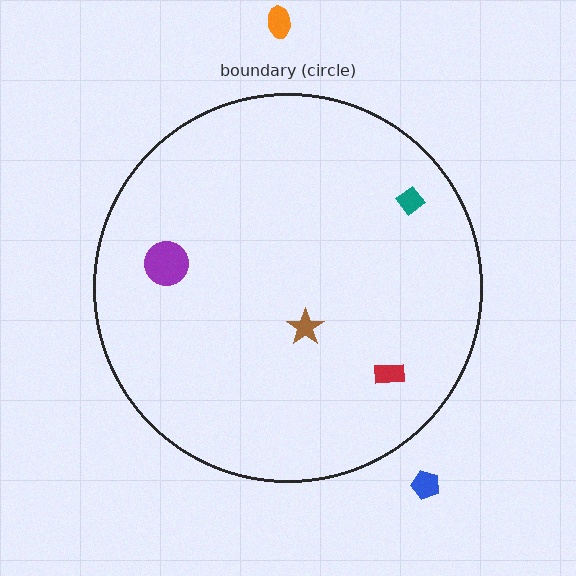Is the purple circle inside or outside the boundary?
Inside.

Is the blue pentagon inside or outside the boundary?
Outside.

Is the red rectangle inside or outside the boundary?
Inside.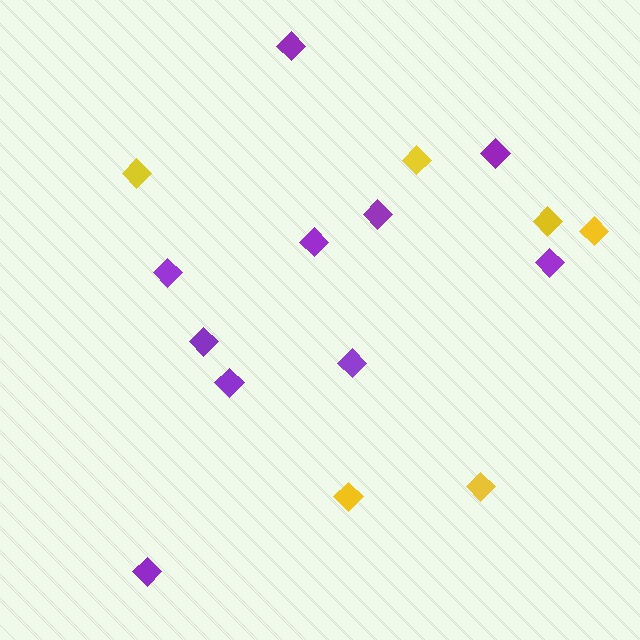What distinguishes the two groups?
There are 2 groups: one group of yellow diamonds (6) and one group of purple diamonds (10).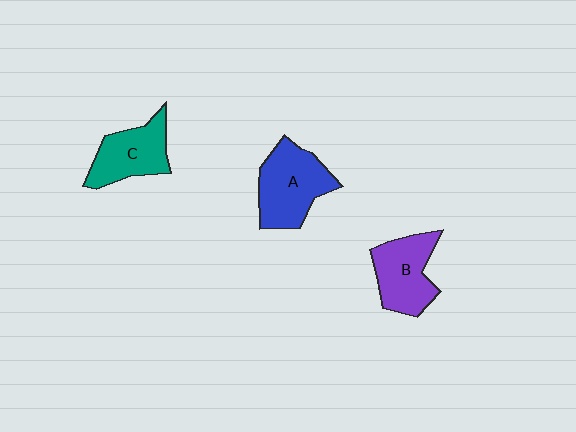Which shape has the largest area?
Shape A (blue).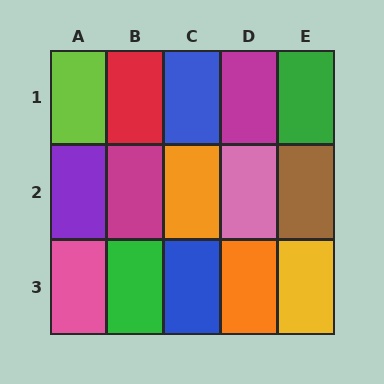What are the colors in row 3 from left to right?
Pink, green, blue, orange, yellow.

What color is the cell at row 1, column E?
Green.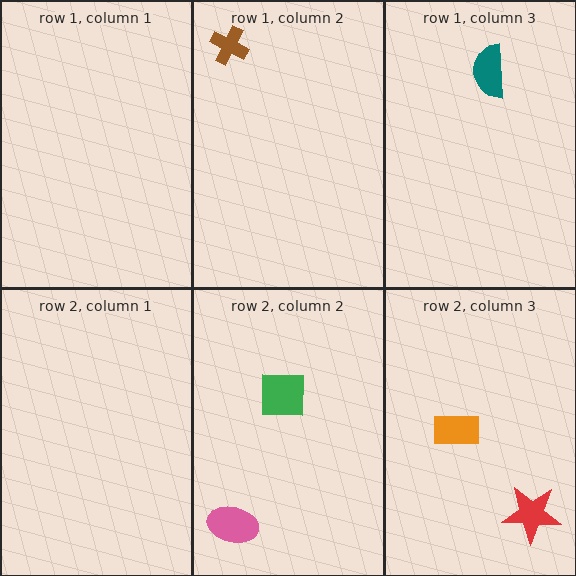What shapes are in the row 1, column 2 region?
The brown cross.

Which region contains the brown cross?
The row 1, column 2 region.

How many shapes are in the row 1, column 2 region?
1.